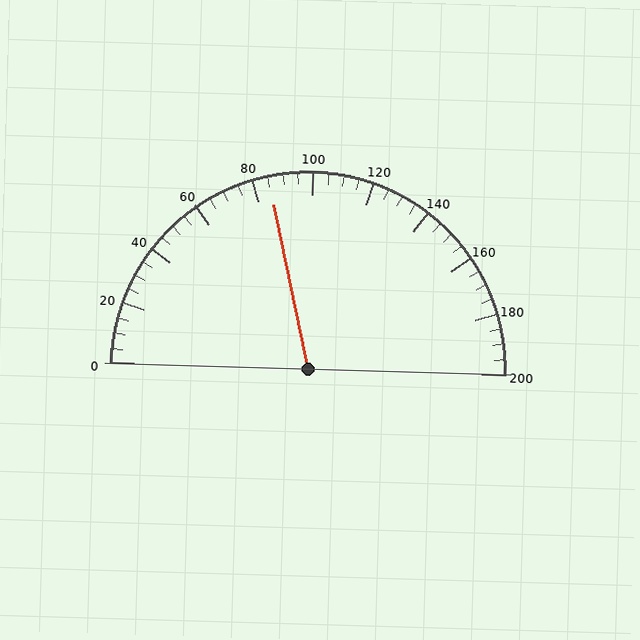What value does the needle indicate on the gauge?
The needle indicates approximately 85.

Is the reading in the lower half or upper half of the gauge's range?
The reading is in the lower half of the range (0 to 200).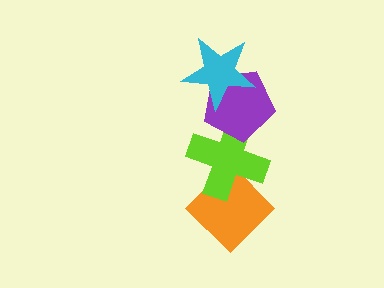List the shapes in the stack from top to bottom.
From top to bottom: the cyan star, the purple pentagon, the lime cross, the orange diamond.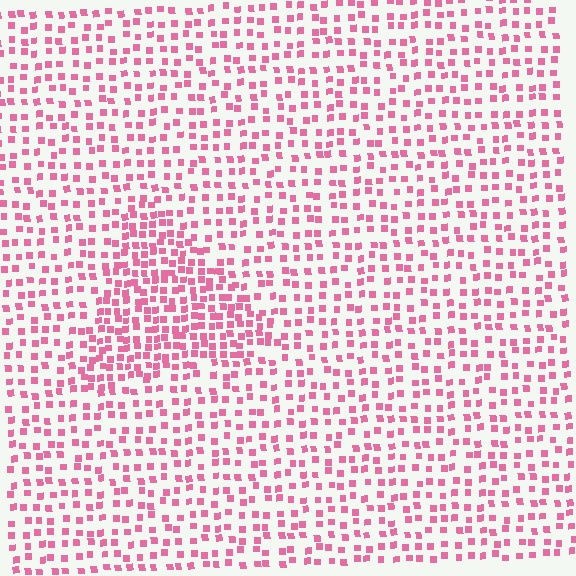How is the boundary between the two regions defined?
The boundary is defined by a change in element density (approximately 1.8x ratio). All elements are the same color, size, and shape.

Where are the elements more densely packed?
The elements are more densely packed inside the triangle boundary.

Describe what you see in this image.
The image contains small pink elements arranged at two different densities. A triangle-shaped region is visible where the elements are more densely packed than the surrounding area.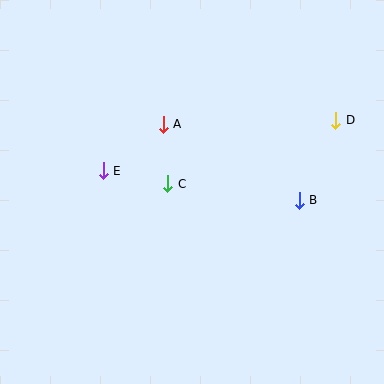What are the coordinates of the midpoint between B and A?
The midpoint between B and A is at (231, 162).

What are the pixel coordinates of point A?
Point A is at (163, 124).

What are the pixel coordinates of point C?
Point C is at (168, 184).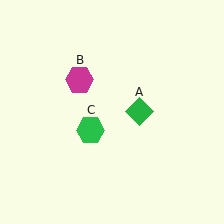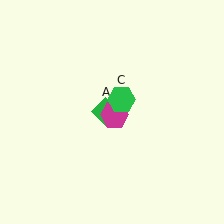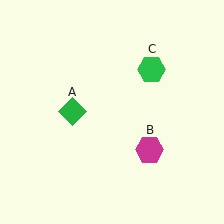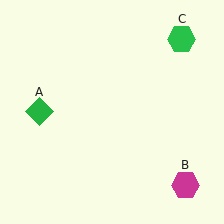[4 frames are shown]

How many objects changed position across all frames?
3 objects changed position: green diamond (object A), magenta hexagon (object B), green hexagon (object C).